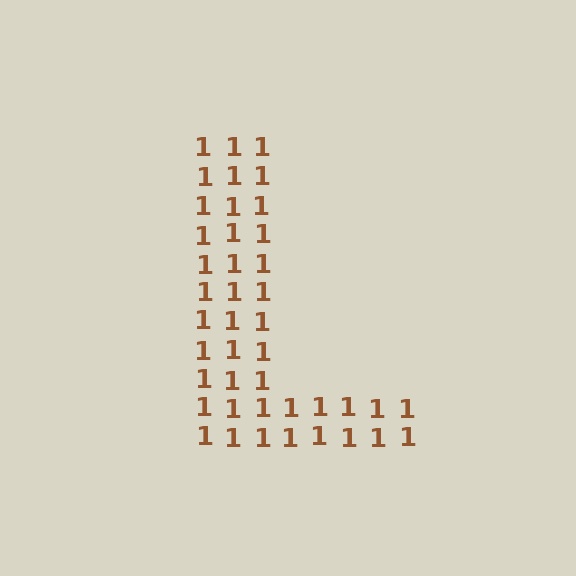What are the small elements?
The small elements are digit 1's.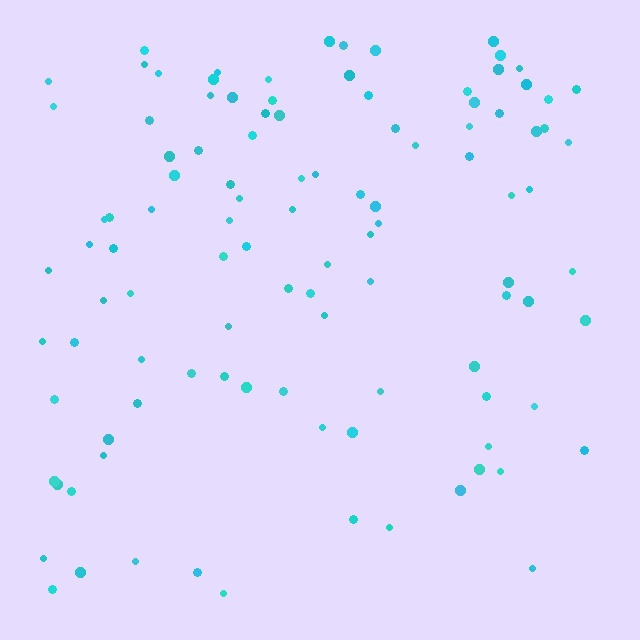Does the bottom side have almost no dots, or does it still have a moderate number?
Still a moderate number, just noticeably fewer than the top.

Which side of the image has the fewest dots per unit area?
The bottom.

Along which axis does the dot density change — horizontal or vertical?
Vertical.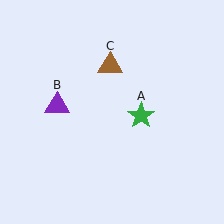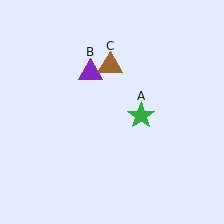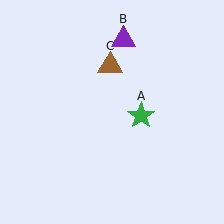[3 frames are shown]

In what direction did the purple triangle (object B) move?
The purple triangle (object B) moved up and to the right.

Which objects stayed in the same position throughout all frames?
Green star (object A) and brown triangle (object C) remained stationary.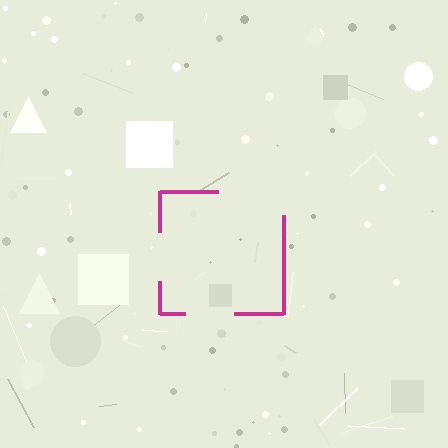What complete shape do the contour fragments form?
The contour fragments form a square.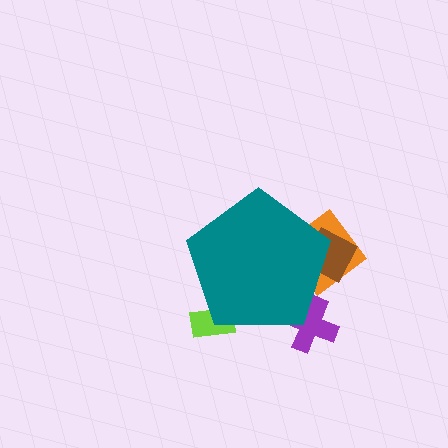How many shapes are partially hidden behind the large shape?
4 shapes are partially hidden.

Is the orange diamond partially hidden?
Yes, the orange diamond is partially hidden behind the teal pentagon.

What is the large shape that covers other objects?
A teal pentagon.